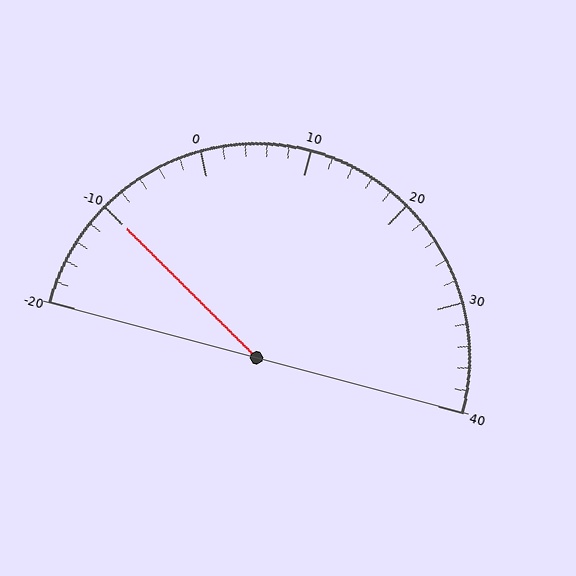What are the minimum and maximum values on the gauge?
The gauge ranges from -20 to 40.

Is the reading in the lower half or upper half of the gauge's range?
The reading is in the lower half of the range (-20 to 40).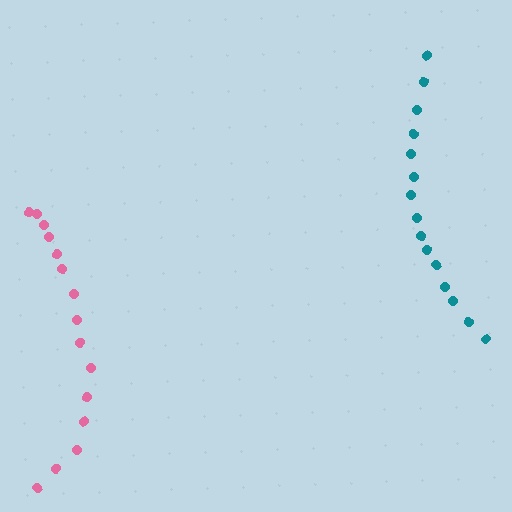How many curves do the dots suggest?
There are 2 distinct paths.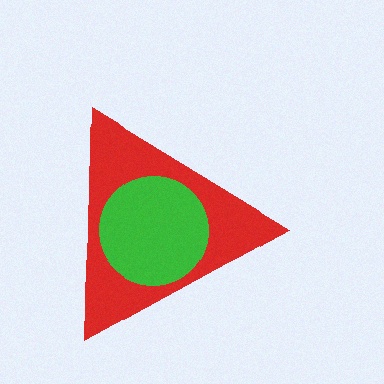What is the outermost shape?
The red triangle.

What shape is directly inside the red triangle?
The green circle.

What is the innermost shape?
The green circle.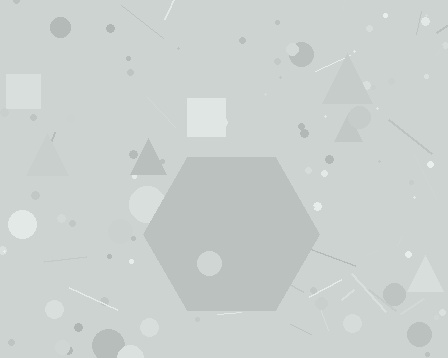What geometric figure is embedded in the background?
A hexagon is embedded in the background.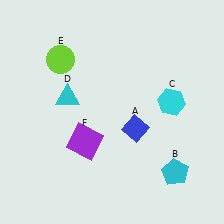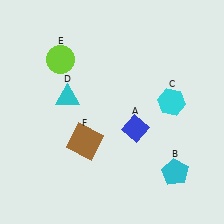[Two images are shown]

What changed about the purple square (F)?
In Image 1, F is purple. In Image 2, it changed to brown.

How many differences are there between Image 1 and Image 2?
There is 1 difference between the two images.